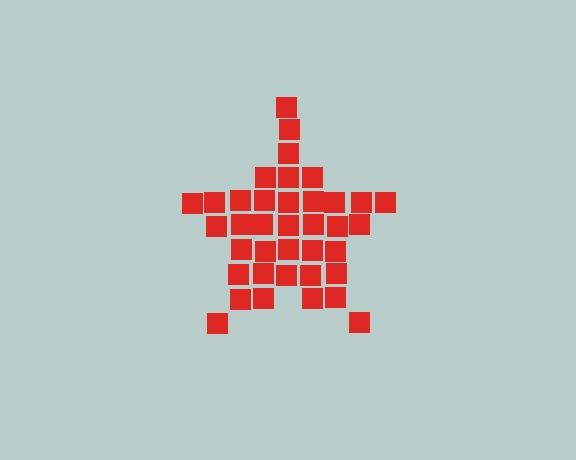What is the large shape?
The large shape is a star.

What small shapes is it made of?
It is made of small squares.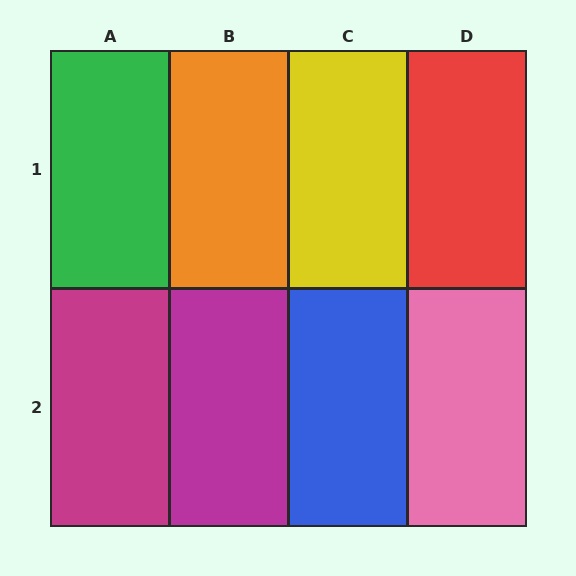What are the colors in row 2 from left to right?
Magenta, magenta, blue, pink.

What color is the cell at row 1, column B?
Orange.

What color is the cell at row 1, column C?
Yellow.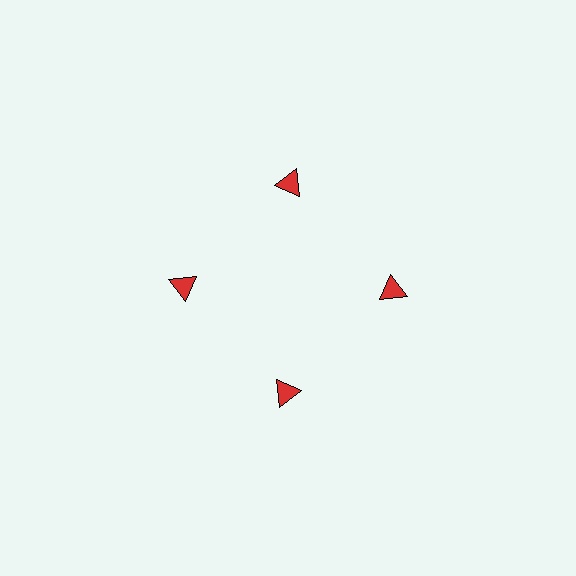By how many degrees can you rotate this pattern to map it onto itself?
The pattern maps onto itself every 90 degrees of rotation.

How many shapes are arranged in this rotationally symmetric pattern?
There are 4 shapes, arranged in 4 groups of 1.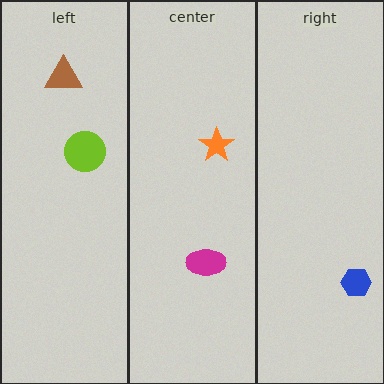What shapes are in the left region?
The brown triangle, the lime circle.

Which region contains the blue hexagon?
The right region.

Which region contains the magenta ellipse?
The center region.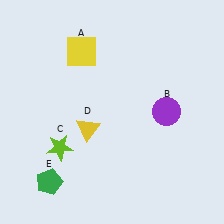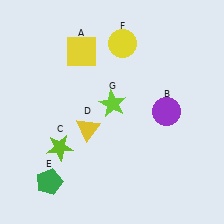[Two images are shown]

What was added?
A yellow circle (F), a lime star (G) were added in Image 2.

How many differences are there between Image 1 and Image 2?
There are 2 differences between the two images.